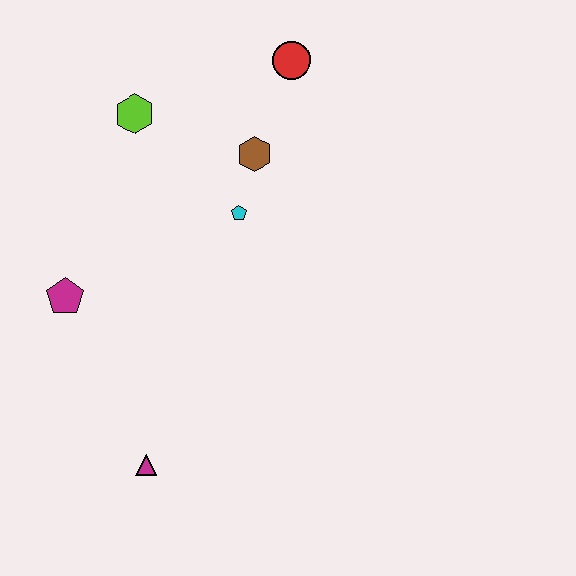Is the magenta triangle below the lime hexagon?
Yes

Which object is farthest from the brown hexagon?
The magenta triangle is farthest from the brown hexagon.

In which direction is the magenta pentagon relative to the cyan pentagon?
The magenta pentagon is to the left of the cyan pentagon.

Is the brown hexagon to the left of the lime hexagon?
No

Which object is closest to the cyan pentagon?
The brown hexagon is closest to the cyan pentagon.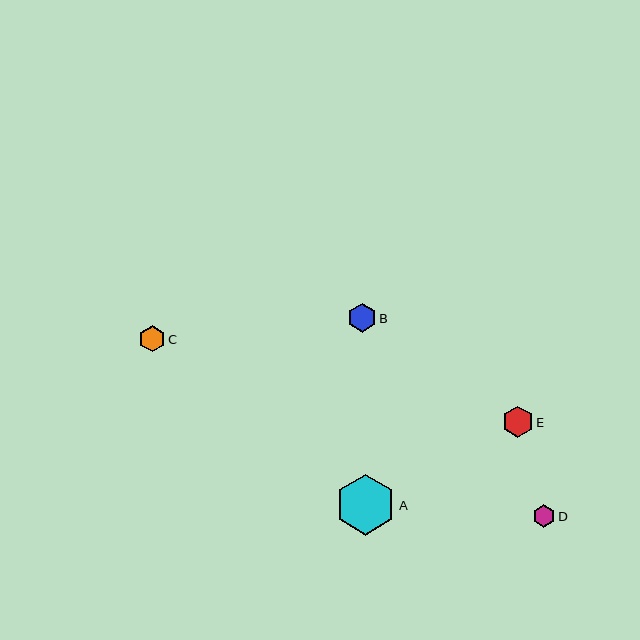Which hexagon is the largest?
Hexagon A is the largest with a size of approximately 60 pixels.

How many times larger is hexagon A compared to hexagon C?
Hexagon A is approximately 2.3 times the size of hexagon C.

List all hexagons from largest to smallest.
From largest to smallest: A, E, B, C, D.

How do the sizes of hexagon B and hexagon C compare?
Hexagon B and hexagon C are approximately the same size.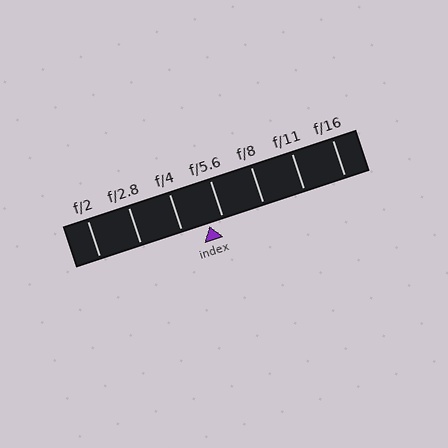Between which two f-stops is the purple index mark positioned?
The index mark is between f/4 and f/5.6.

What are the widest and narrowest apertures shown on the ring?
The widest aperture shown is f/2 and the narrowest is f/16.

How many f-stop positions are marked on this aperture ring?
There are 7 f-stop positions marked.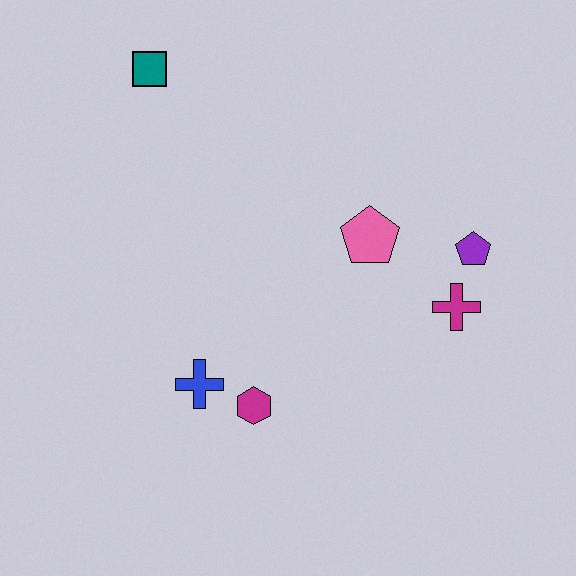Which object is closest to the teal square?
The pink pentagon is closest to the teal square.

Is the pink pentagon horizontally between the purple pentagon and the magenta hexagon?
Yes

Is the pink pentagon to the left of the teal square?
No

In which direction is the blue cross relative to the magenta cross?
The blue cross is to the left of the magenta cross.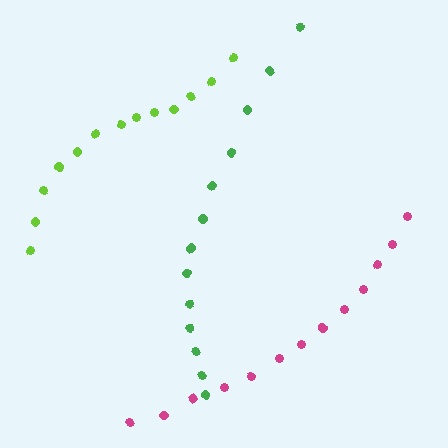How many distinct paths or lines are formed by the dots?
There are 3 distinct paths.